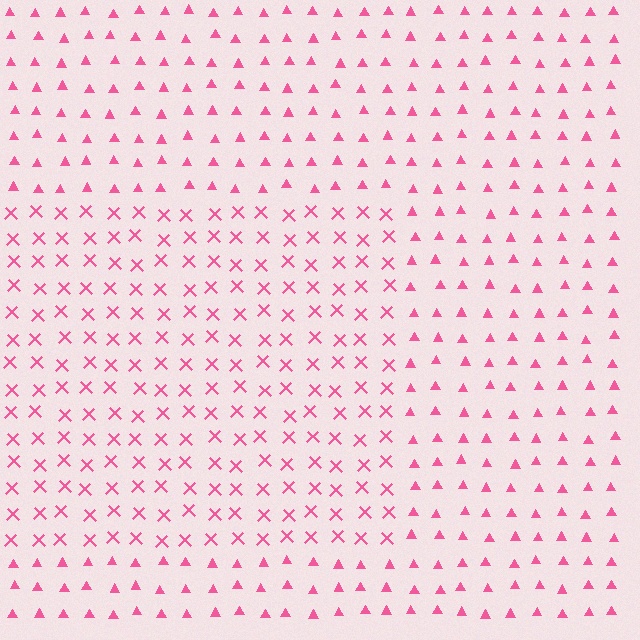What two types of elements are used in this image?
The image uses X marks inside the rectangle region and triangles outside it.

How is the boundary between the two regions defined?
The boundary is defined by a change in element shape: X marks inside vs. triangles outside. All elements share the same color and spacing.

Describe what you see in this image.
The image is filled with small pink elements arranged in a uniform grid. A rectangle-shaped region contains X marks, while the surrounding area contains triangles. The boundary is defined purely by the change in element shape.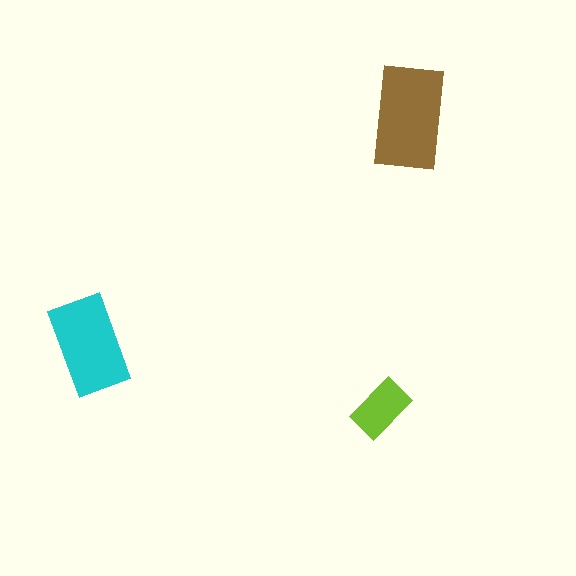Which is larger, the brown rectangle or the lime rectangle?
The brown one.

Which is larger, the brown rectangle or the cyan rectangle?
The brown one.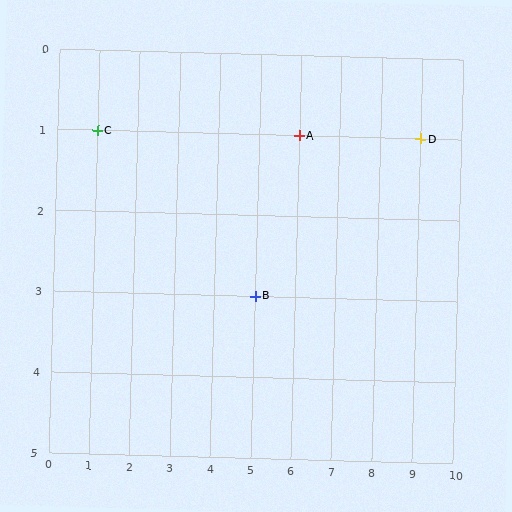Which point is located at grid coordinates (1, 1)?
Point C is at (1, 1).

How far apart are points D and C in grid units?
Points D and C are 8 columns apart.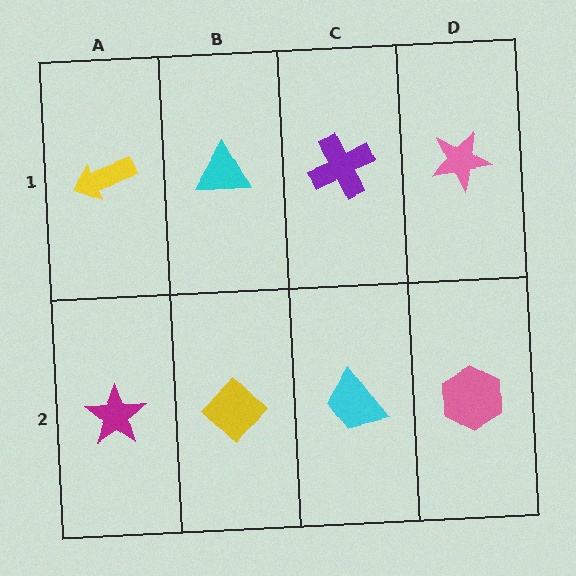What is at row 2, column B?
A yellow diamond.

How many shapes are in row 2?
4 shapes.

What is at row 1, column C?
A purple cross.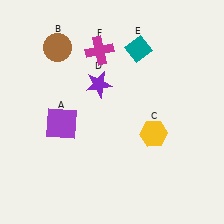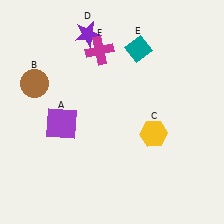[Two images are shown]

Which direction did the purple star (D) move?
The purple star (D) moved up.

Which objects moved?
The objects that moved are: the brown circle (B), the purple star (D).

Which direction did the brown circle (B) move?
The brown circle (B) moved down.